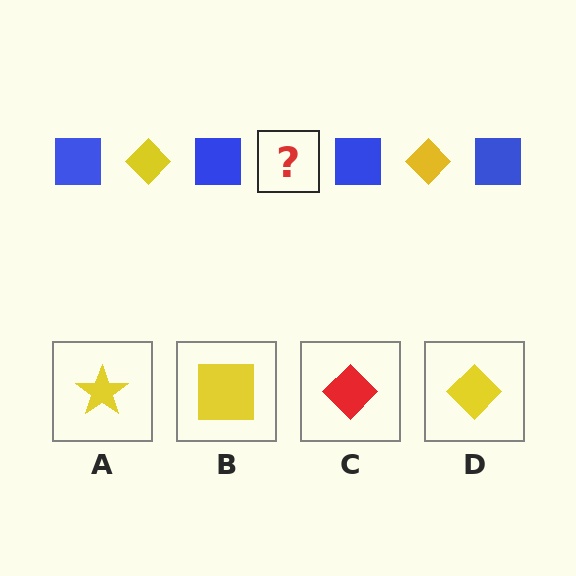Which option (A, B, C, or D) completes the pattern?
D.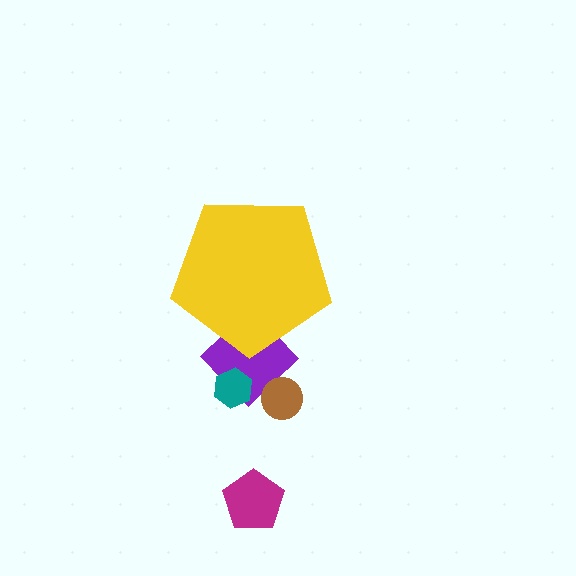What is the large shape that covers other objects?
A yellow pentagon.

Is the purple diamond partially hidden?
Yes, the purple diamond is partially hidden behind the yellow pentagon.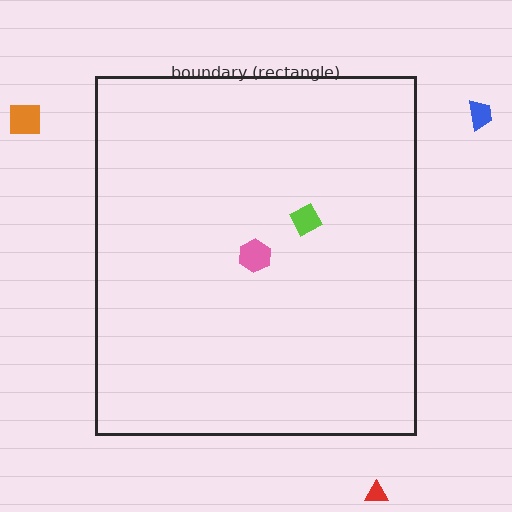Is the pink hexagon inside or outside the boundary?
Inside.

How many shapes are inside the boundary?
2 inside, 3 outside.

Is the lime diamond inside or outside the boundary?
Inside.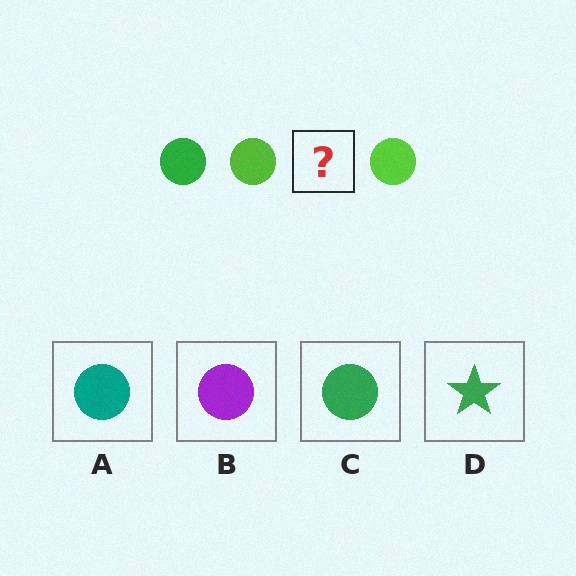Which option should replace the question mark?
Option C.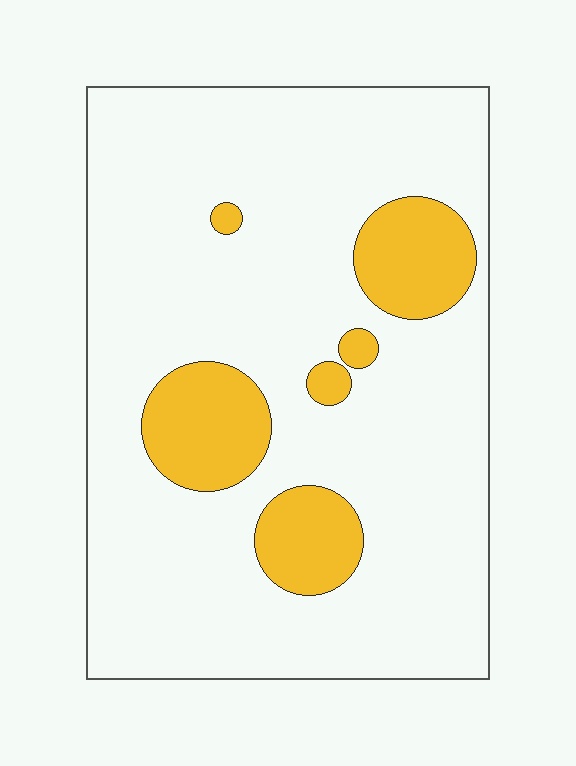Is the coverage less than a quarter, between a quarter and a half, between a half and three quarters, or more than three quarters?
Less than a quarter.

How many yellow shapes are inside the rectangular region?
6.